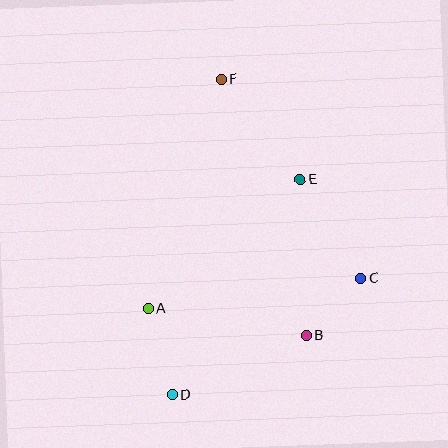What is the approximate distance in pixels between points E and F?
The distance between E and F is approximately 127 pixels.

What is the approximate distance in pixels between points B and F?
The distance between B and F is approximately 270 pixels.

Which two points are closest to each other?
Points B and C are closest to each other.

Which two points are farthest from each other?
Points D and F are farthest from each other.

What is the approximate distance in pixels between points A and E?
The distance between A and E is approximately 199 pixels.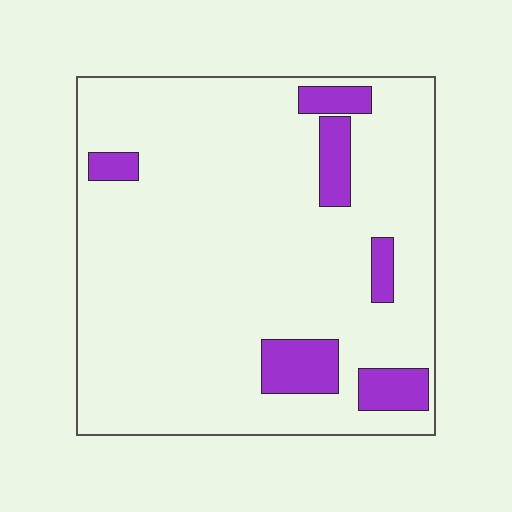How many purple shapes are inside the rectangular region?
6.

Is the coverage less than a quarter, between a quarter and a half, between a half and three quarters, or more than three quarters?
Less than a quarter.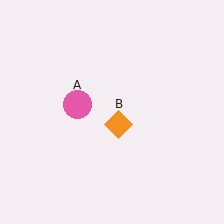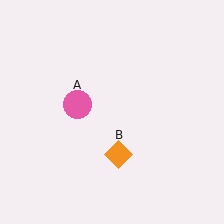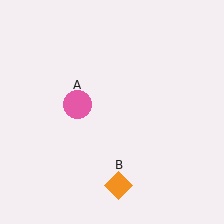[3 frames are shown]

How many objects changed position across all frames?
1 object changed position: orange diamond (object B).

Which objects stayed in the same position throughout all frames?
Pink circle (object A) remained stationary.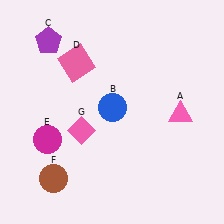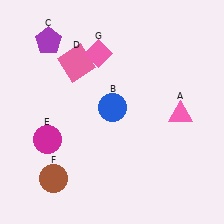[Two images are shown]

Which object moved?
The pink diamond (G) moved up.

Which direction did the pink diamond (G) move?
The pink diamond (G) moved up.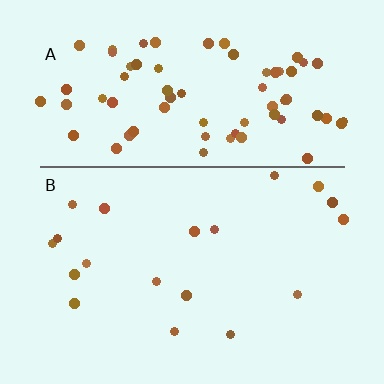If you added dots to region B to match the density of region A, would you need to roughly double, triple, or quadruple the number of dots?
Approximately quadruple.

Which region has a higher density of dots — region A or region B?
A (the top).